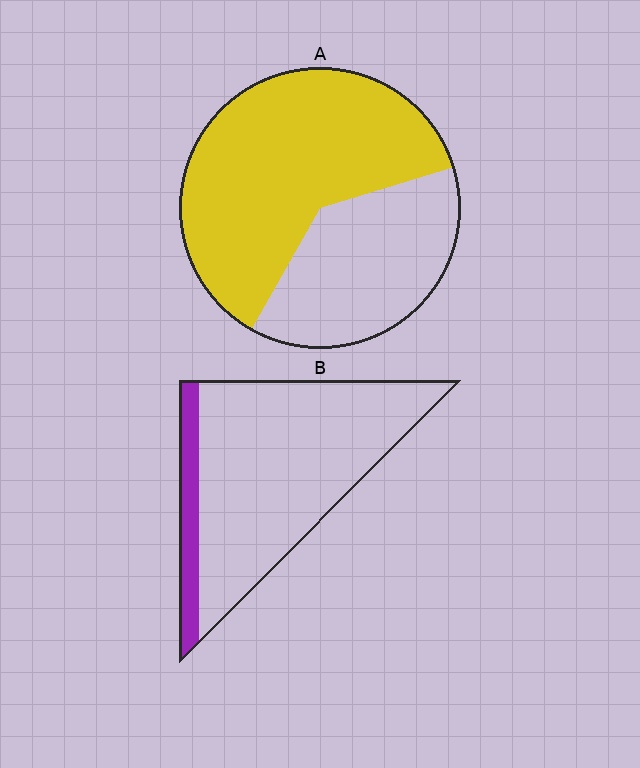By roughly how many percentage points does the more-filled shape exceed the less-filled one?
By roughly 50 percentage points (A over B).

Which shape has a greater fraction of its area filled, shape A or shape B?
Shape A.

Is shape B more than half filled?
No.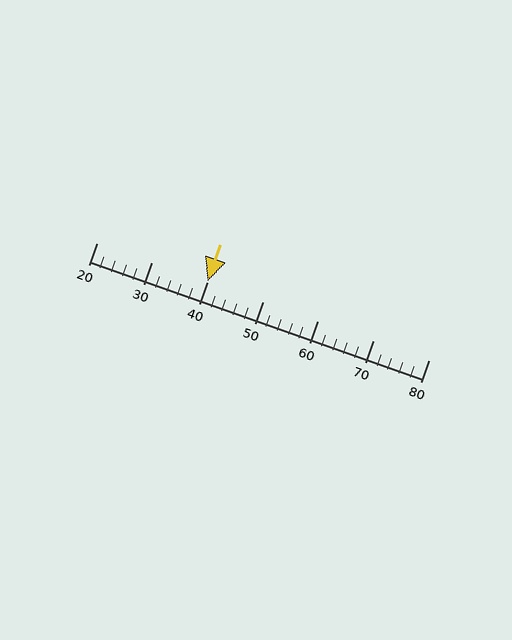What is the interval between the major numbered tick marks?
The major tick marks are spaced 10 units apart.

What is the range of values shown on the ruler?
The ruler shows values from 20 to 80.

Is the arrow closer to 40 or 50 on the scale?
The arrow is closer to 40.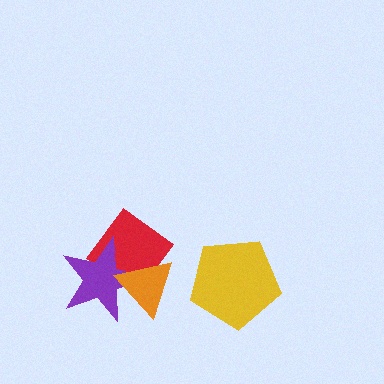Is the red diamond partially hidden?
Yes, it is partially covered by another shape.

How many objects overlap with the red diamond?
2 objects overlap with the red diamond.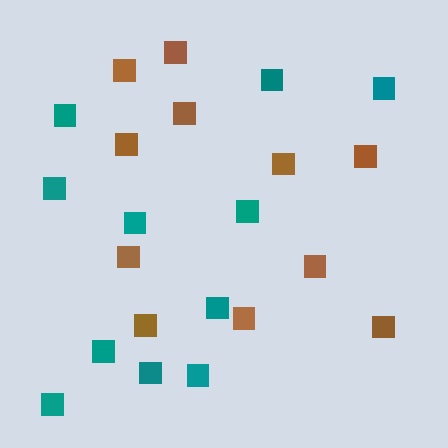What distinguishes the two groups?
There are 2 groups: one group of teal squares (11) and one group of brown squares (11).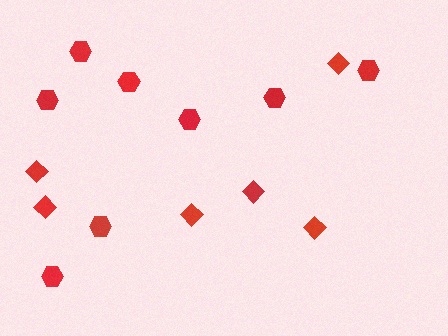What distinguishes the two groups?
There are 2 groups: one group of diamonds (6) and one group of hexagons (8).